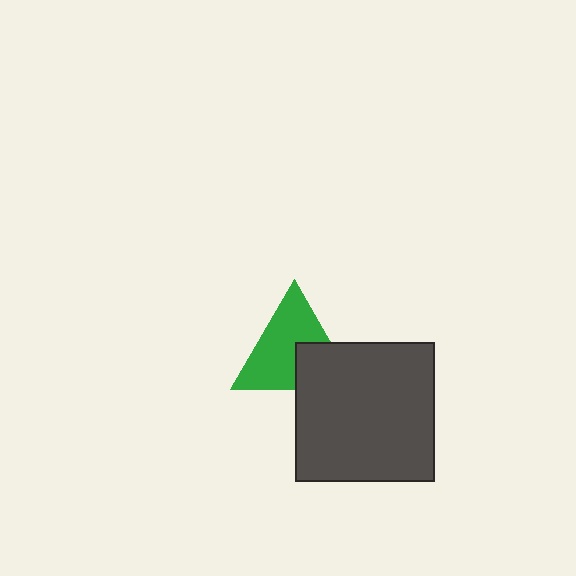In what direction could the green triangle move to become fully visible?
The green triangle could move toward the upper-left. That would shift it out from behind the dark gray square entirely.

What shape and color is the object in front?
The object in front is a dark gray square.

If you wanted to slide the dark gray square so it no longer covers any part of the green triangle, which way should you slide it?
Slide it toward the lower-right — that is the most direct way to separate the two shapes.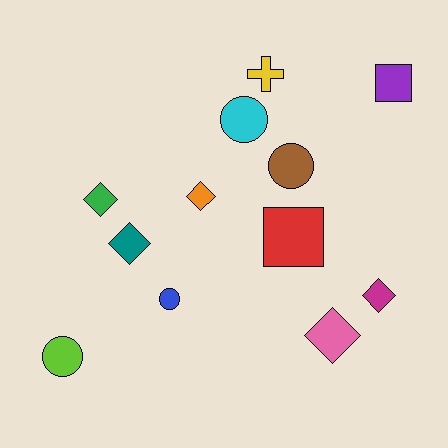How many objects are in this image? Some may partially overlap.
There are 12 objects.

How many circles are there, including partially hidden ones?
There are 4 circles.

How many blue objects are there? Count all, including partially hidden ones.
There is 1 blue object.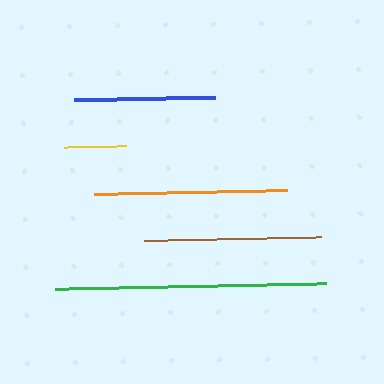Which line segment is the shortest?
The yellow line is the shortest at approximately 63 pixels.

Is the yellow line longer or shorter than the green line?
The green line is longer than the yellow line.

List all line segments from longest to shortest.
From longest to shortest: green, orange, brown, blue, yellow.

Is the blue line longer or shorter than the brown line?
The brown line is longer than the blue line.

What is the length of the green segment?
The green segment is approximately 271 pixels long.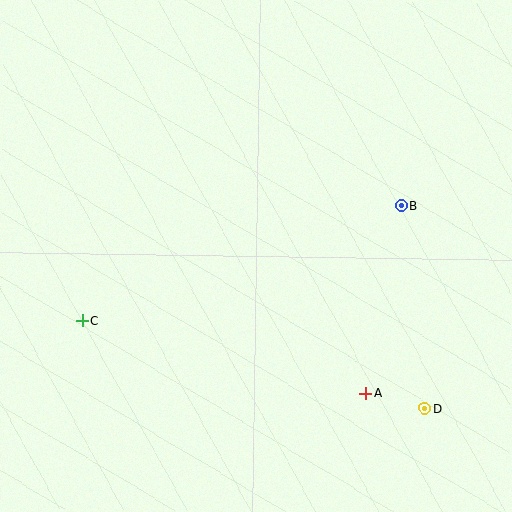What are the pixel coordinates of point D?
Point D is at (424, 408).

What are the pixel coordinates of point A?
Point A is at (366, 393).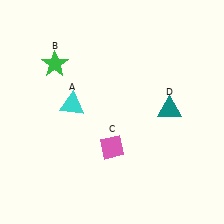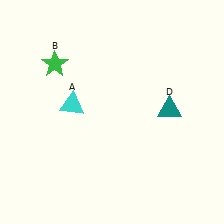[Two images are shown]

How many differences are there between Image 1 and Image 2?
There is 1 difference between the two images.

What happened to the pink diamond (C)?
The pink diamond (C) was removed in Image 2. It was in the bottom-right area of Image 1.